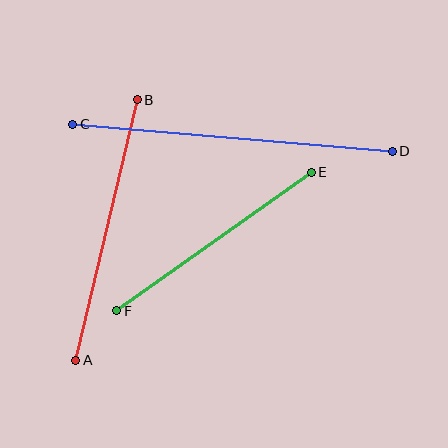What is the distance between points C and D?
The distance is approximately 320 pixels.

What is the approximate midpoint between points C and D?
The midpoint is at approximately (233, 138) pixels.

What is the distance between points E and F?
The distance is approximately 239 pixels.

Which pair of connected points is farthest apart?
Points C and D are farthest apart.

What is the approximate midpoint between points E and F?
The midpoint is at approximately (214, 242) pixels.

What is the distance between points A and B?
The distance is approximately 268 pixels.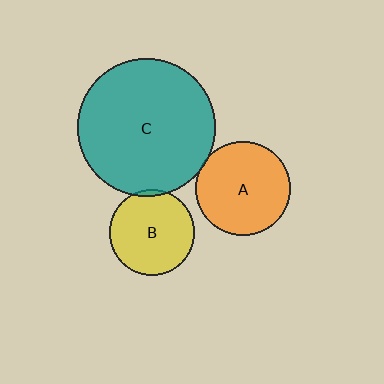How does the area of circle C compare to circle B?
Approximately 2.6 times.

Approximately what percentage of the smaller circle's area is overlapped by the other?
Approximately 5%.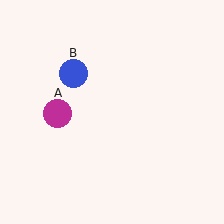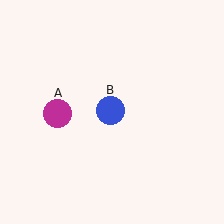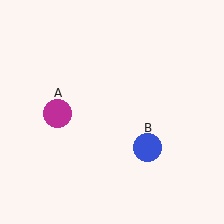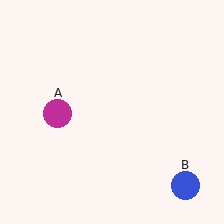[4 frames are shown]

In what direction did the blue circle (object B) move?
The blue circle (object B) moved down and to the right.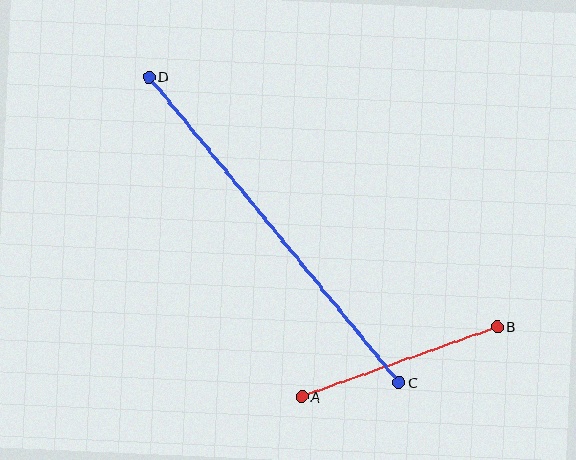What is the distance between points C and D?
The distance is approximately 394 pixels.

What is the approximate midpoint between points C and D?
The midpoint is at approximately (274, 230) pixels.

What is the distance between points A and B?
The distance is approximately 207 pixels.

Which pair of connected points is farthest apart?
Points C and D are farthest apart.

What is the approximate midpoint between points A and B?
The midpoint is at approximately (399, 362) pixels.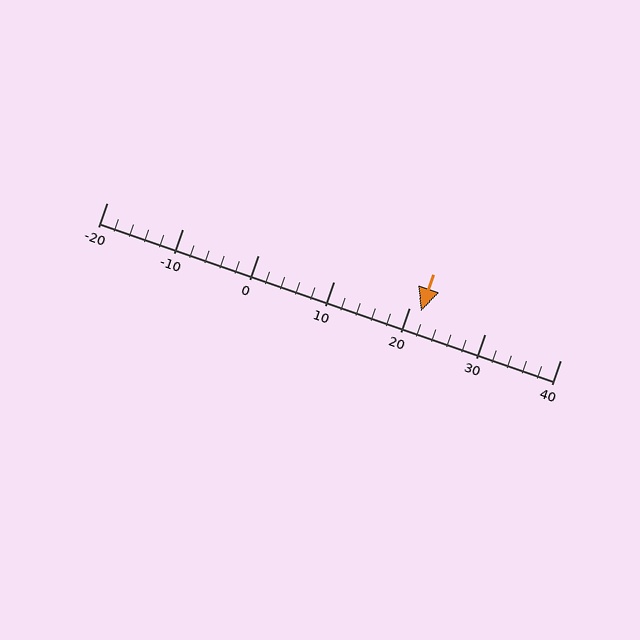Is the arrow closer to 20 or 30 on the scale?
The arrow is closer to 20.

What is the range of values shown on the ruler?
The ruler shows values from -20 to 40.